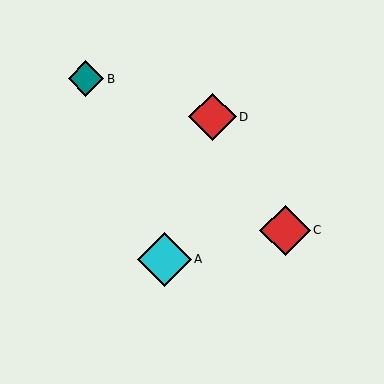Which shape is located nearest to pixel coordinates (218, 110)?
The red diamond (labeled D) at (212, 117) is nearest to that location.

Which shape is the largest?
The cyan diamond (labeled A) is the largest.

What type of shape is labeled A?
Shape A is a cyan diamond.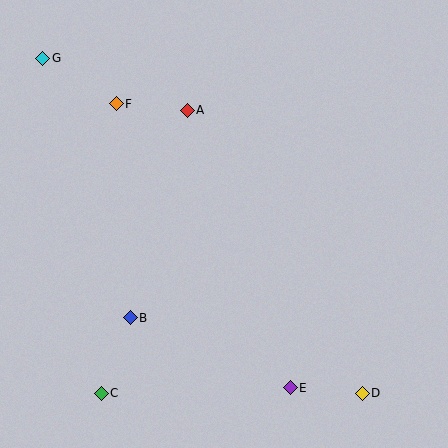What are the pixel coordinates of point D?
Point D is at (362, 393).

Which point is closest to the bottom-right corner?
Point D is closest to the bottom-right corner.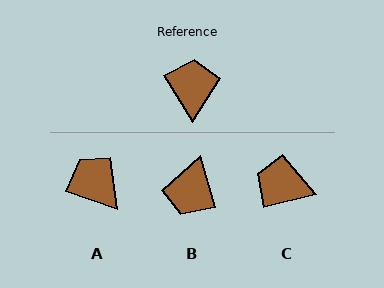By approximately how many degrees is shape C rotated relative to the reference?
Approximately 73 degrees counter-clockwise.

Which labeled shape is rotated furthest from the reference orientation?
B, about 164 degrees away.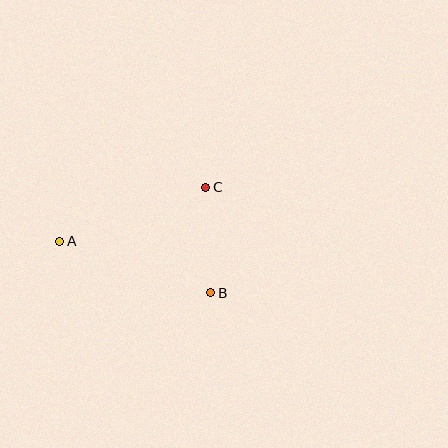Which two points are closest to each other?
Points B and C are closest to each other.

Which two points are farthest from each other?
Points A and B are farthest from each other.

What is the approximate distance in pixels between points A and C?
The distance between A and C is approximately 156 pixels.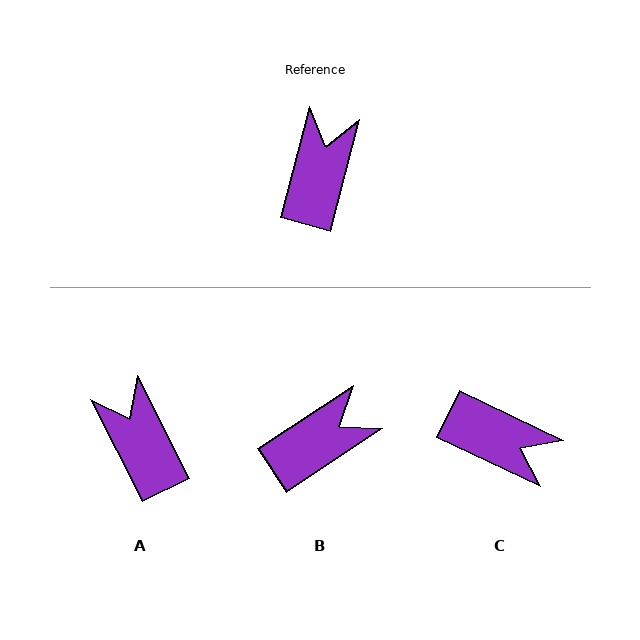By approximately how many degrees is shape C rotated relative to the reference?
Approximately 101 degrees clockwise.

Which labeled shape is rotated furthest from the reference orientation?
C, about 101 degrees away.